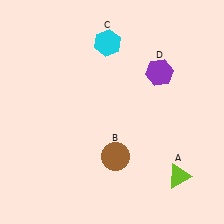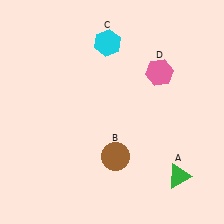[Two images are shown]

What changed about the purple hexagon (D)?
In Image 1, D is purple. In Image 2, it changed to pink.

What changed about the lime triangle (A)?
In Image 1, A is lime. In Image 2, it changed to green.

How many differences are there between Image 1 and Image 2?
There are 2 differences between the two images.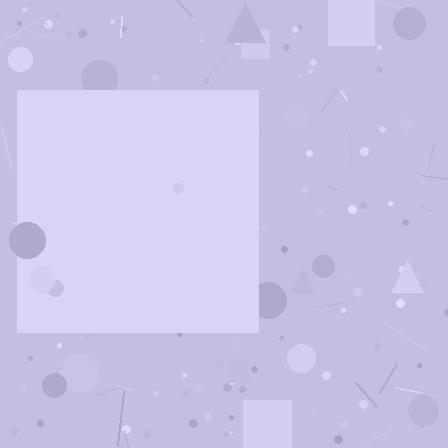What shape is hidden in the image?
A square is hidden in the image.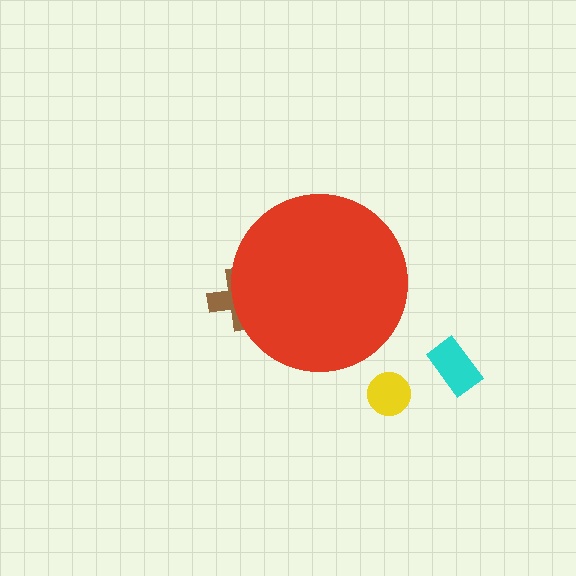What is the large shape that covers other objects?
A red circle.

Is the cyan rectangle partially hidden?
No, the cyan rectangle is fully visible.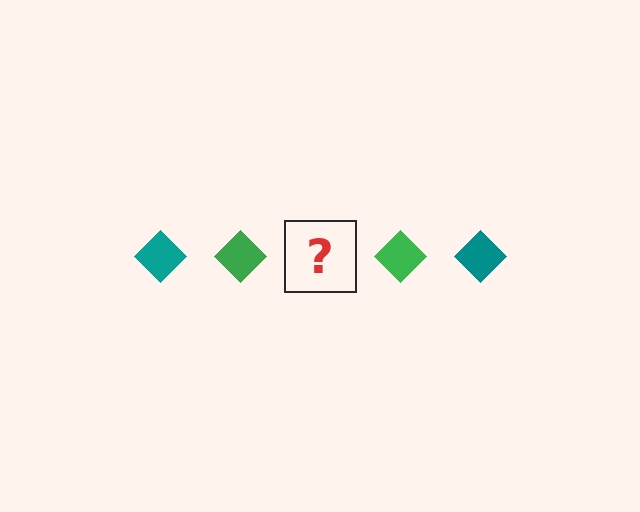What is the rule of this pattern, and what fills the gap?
The rule is that the pattern cycles through teal, green diamonds. The gap should be filled with a teal diamond.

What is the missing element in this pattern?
The missing element is a teal diamond.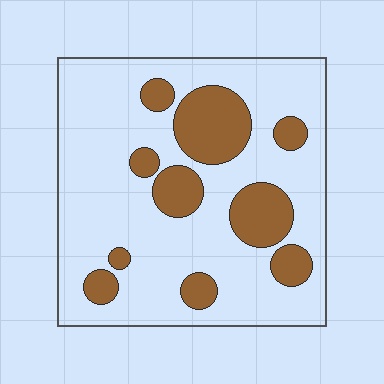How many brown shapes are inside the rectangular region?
10.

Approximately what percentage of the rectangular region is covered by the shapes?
Approximately 25%.